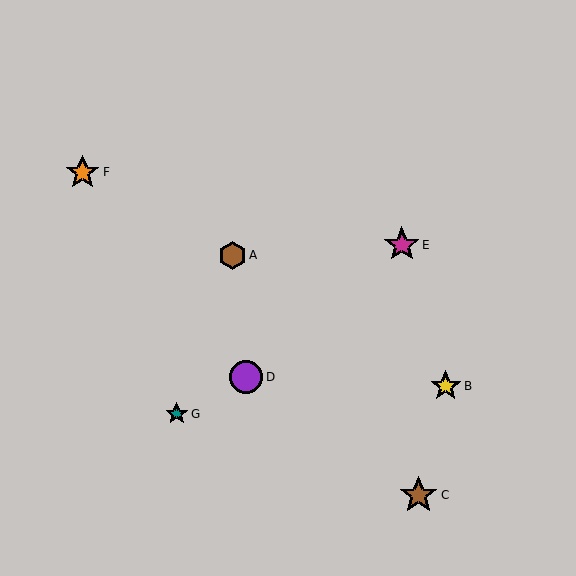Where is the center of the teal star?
The center of the teal star is at (177, 414).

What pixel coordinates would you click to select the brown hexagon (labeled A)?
Click at (232, 255) to select the brown hexagon A.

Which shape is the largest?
The brown star (labeled C) is the largest.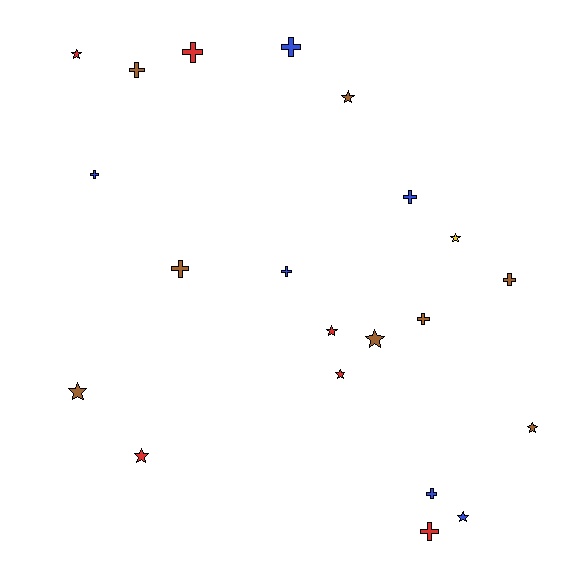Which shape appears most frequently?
Cross, with 11 objects.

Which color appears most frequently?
Brown, with 8 objects.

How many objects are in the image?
There are 21 objects.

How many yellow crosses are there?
There are no yellow crosses.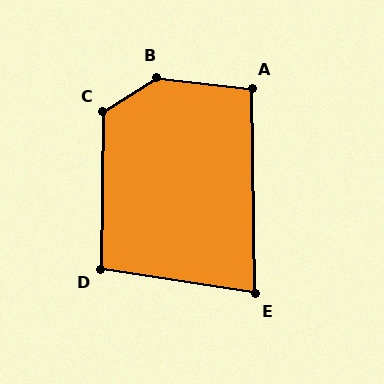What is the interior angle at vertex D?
Approximately 98 degrees (obtuse).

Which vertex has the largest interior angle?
B, at approximately 141 degrees.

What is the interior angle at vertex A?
Approximately 98 degrees (obtuse).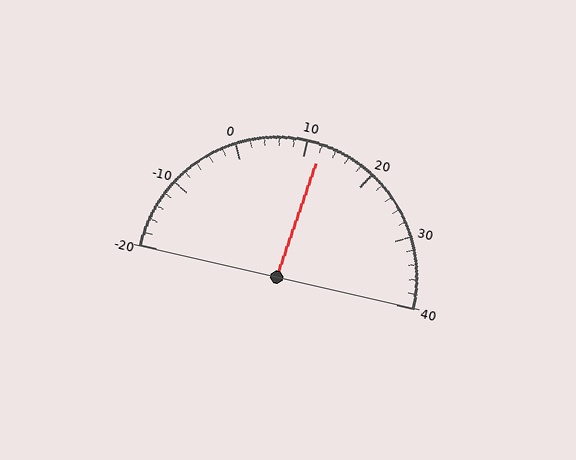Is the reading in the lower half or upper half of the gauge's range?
The reading is in the upper half of the range (-20 to 40).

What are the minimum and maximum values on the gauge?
The gauge ranges from -20 to 40.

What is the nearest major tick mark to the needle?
The nearest major tick mark is 10.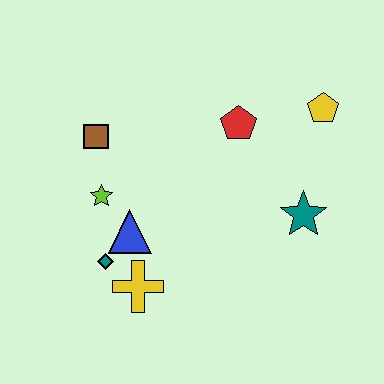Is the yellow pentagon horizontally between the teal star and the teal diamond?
No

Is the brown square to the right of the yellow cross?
No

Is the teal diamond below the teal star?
Yes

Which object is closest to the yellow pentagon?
The red pentagon is closest to the yellow pentagon.